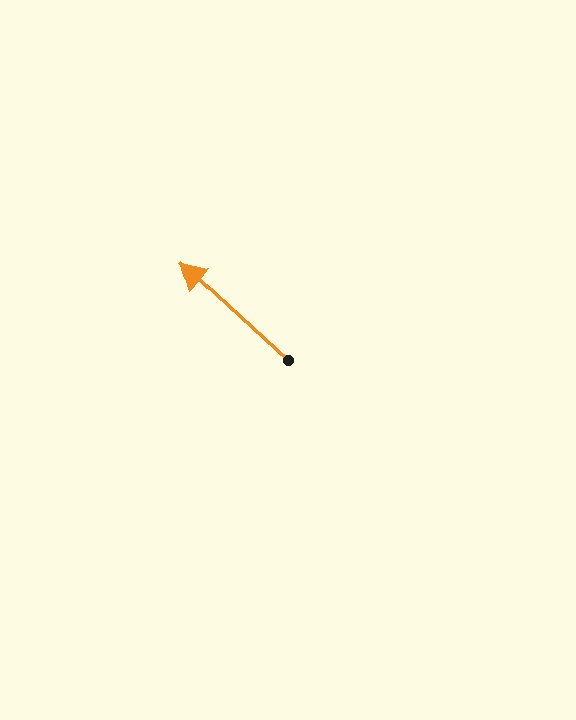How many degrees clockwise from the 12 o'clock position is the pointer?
Approximately 312 degrees.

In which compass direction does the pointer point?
Northwest.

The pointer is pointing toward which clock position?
Roughly 10 o'clock.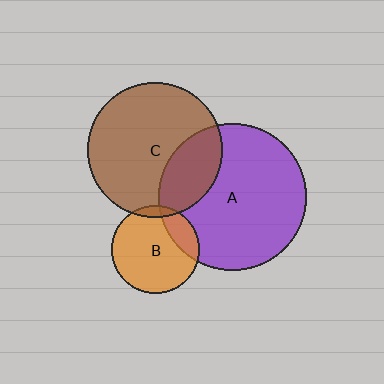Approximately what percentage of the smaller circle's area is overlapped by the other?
Approximately 25%.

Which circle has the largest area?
Circle A (purple).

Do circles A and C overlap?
Yes.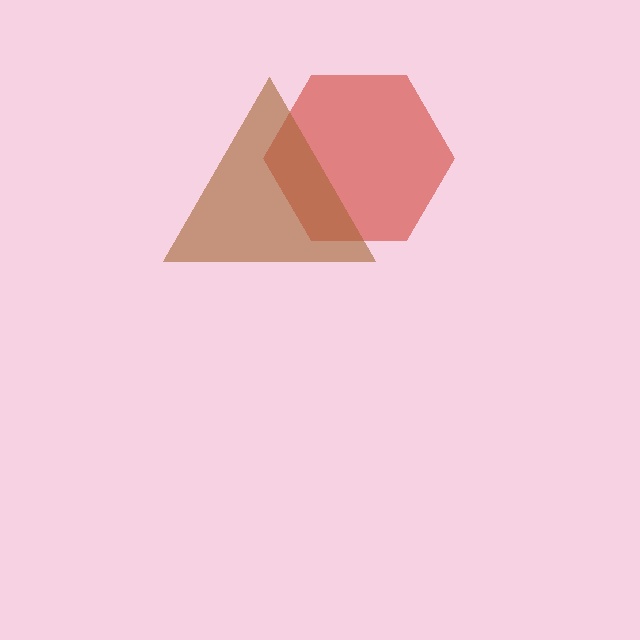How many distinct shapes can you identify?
There are 2 distinct shapes: a red hexagon, a brown triangle.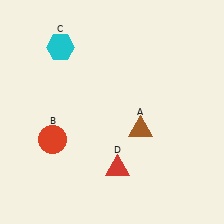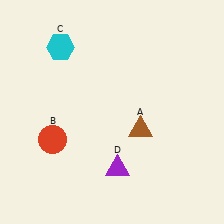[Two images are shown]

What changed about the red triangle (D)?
In Image 1, D is red. In Image 2, it changed to purple.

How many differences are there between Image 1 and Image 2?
There is 1 difference between the two images.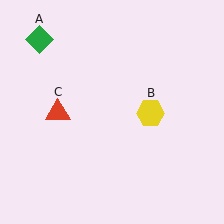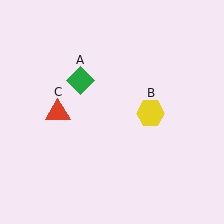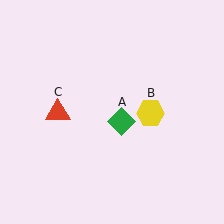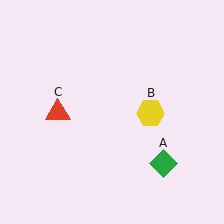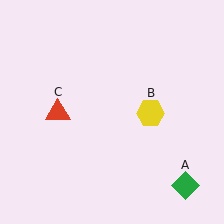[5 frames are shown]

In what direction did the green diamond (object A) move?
The green diamond (object A) moved down and to the right.